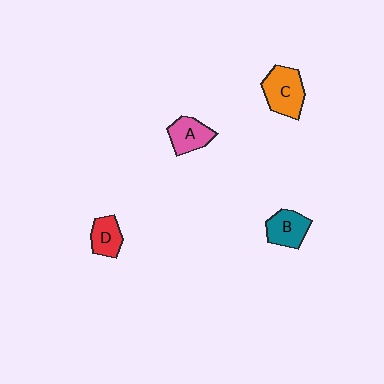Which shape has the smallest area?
Shape D (red).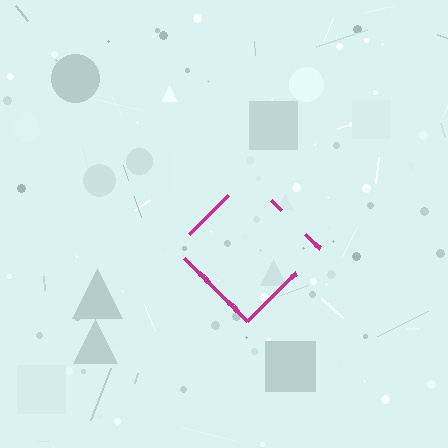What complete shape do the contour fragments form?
The contour fragments form a diamond.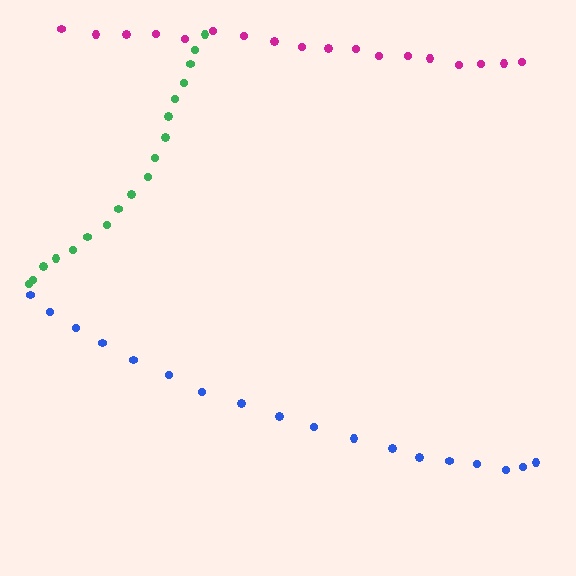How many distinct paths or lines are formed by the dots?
There are 3 distinct paths.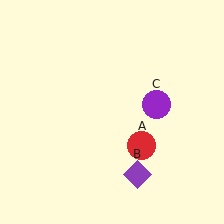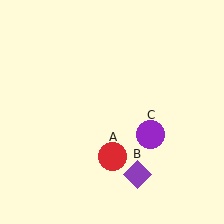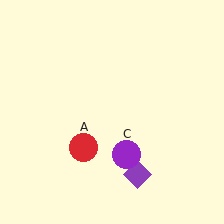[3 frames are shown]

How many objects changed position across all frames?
2 objects changed position: red circle (object A), purple circle (object C).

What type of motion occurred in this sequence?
The red circle (object A), purple circle (object C) rotated clockwise around the center of the scene.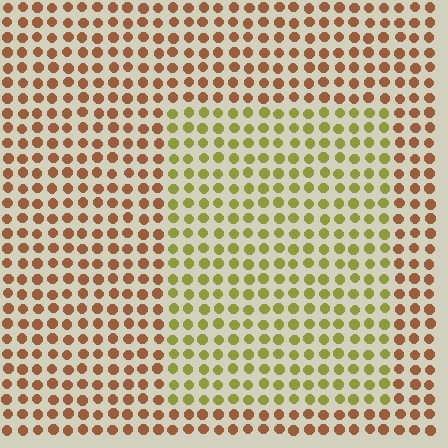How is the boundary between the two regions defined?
The boundary is defined purely by a slight shift in hue (about 47 degrees). Spacing, size, and orientation are identical on both sides.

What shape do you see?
I see a rectangle.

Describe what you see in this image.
The image is filled with small brown elements in a uniform arrangement. A rectangle-shaped region is visible where the elements are tinted to a slightly different hue, forming a subtle color boundary.